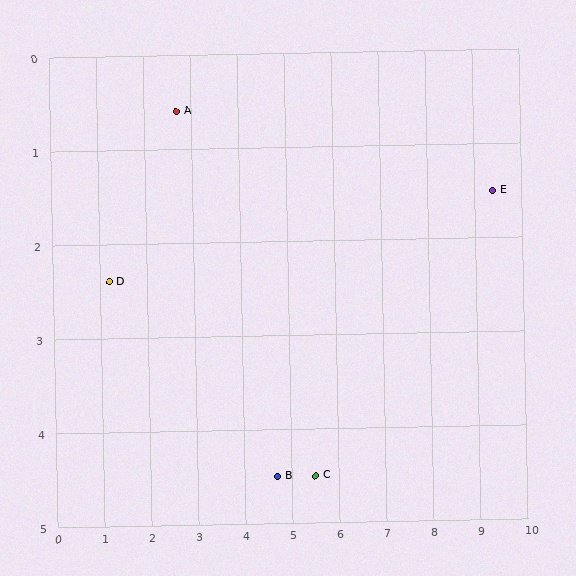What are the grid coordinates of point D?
Point D is at approximately (1.2, 2.4).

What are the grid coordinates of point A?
Point A is at approximately (2.7, 0.6).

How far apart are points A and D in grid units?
Points A and D are about 2.3 grid units apart.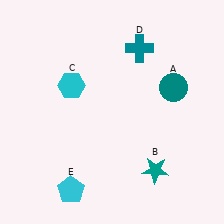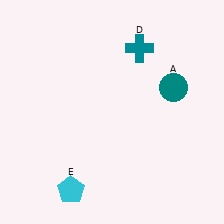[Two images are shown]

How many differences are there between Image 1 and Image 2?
There are 2 differences between the two images.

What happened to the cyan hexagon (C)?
The cyan hexagon (C) was removed in Image 2. It was in the top-left area of Image 1.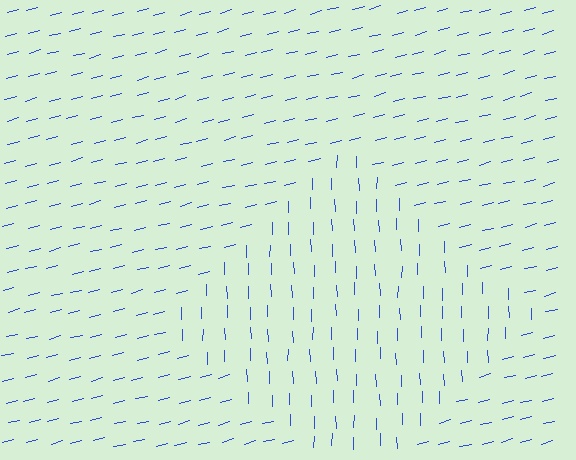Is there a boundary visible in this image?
Yes, there is a texture boundary formed by a change in line orientation.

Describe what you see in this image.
The image is filled with small blue line segments. A diamond region in the image has lines oriented differently from the surrounding lines, creating a visible texture boundary.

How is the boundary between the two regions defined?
The boundary is defined purely by a change in line orientation (approximately 76 degrees difference). All lines are the same color and thickness.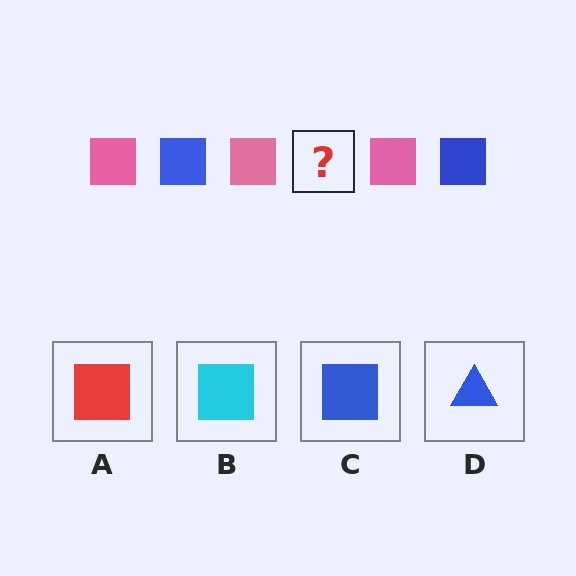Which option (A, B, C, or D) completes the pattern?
C.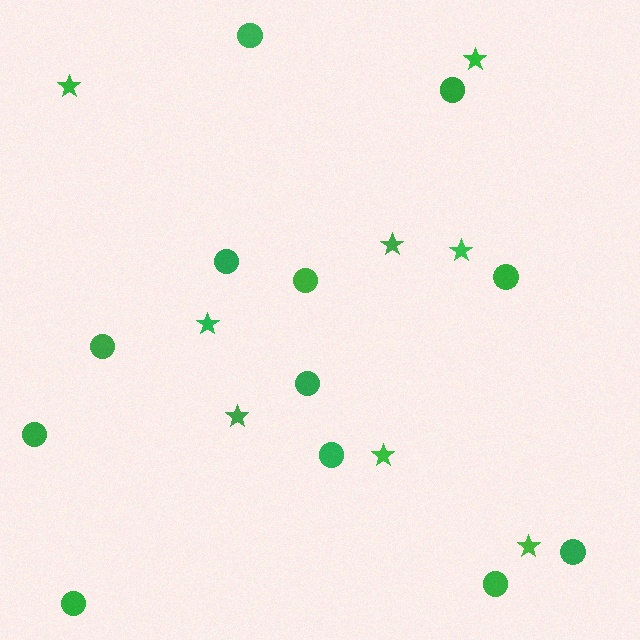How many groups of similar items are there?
There are 2 groups: one group of circles (12) and one group of stars (8).